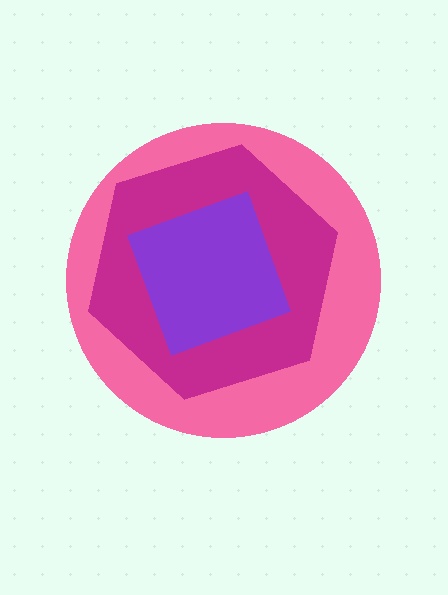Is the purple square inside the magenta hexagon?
Yes.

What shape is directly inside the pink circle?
The magenta hexagon.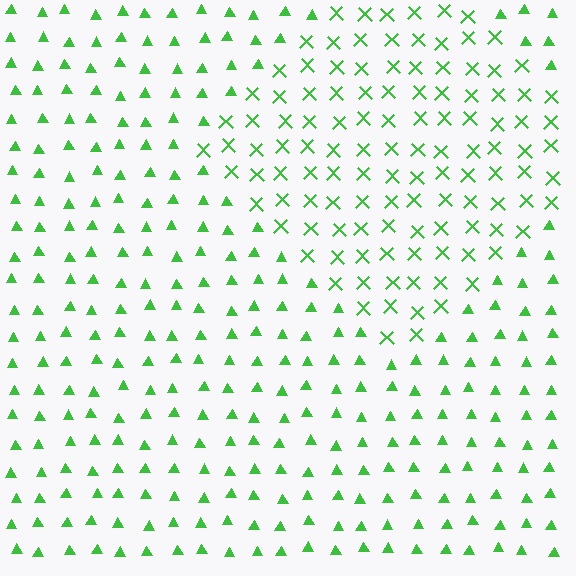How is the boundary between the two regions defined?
The boundary is defined by a change in element shape: X marks inside vs. triangles outside. All elements share the same color and spacing.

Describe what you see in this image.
The image is filled with small green elements arranged in a uniform grid. A diamond-shaped region contains X marks, while the surrounding area contains triangles. The boundary is defined purely by the change in element shape.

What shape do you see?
I see a diamond.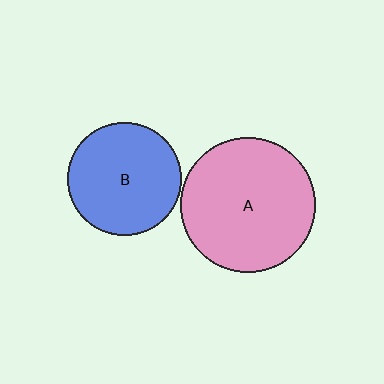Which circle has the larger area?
Circle A (pink).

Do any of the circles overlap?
No, none of the circles overlap.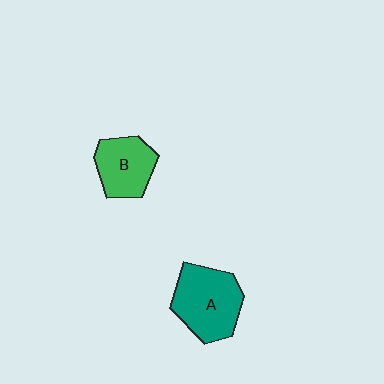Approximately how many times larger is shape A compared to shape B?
Approximately 1.4 times.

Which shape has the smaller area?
Shape B (green).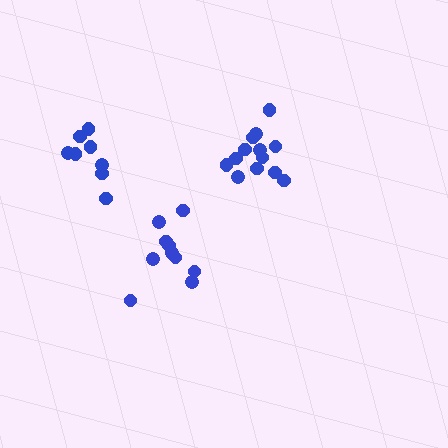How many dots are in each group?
Group 1: 8 dots, Group 2: 10 dots, Group 3: 13 dots (31 total).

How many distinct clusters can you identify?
There are 3 distinct clusters.